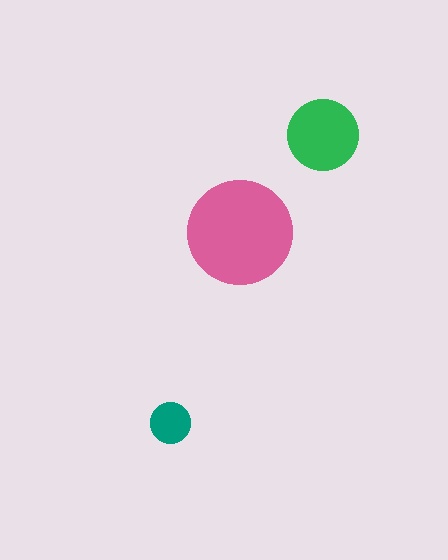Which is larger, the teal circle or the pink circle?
The pink one.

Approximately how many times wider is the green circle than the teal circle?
About 2 times wider.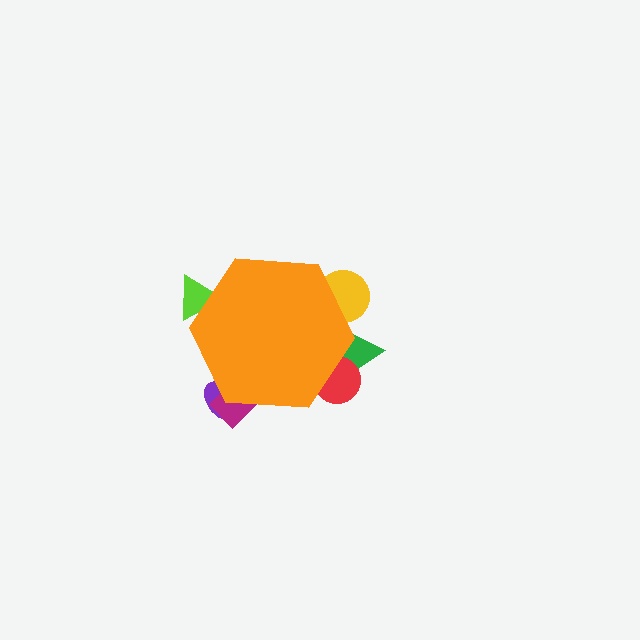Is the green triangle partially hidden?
Yes, the green triangle is partially hidden behind the orange hexagon.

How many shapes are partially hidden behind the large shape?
6 shapes are partially hidden.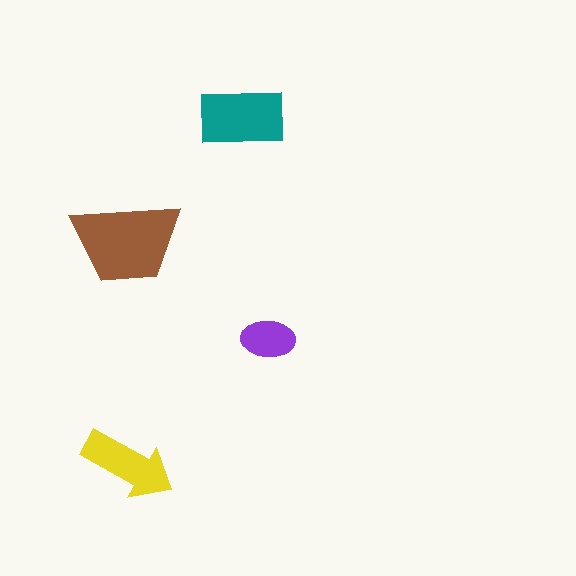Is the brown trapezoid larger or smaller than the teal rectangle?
Larger.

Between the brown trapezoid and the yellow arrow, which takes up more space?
The brown trapezoid.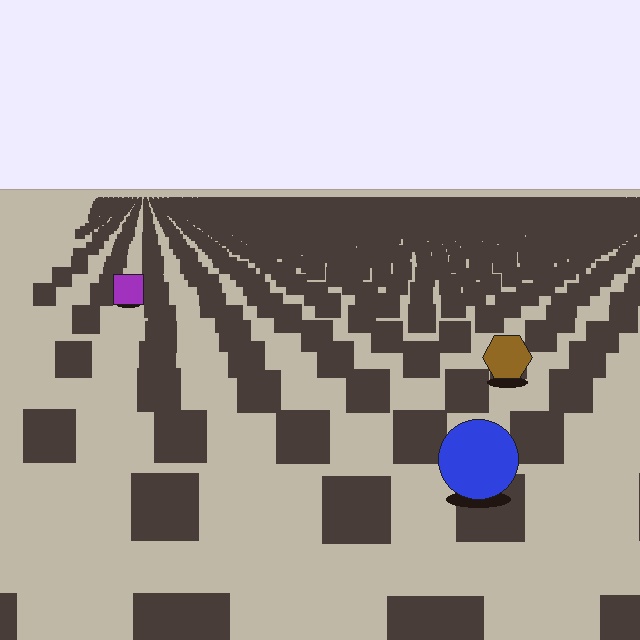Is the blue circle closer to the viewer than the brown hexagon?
Yes. The blue circle is closer — you can tell from the texture gradient: the ground texture is coarser near it.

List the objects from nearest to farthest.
From nearest to farthest: the blue circle, the brown hexagon, the purple square.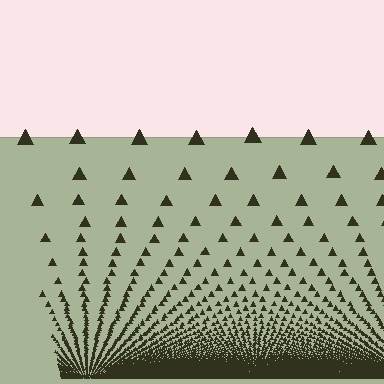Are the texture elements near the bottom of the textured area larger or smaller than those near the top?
Smaller. The gradient is inverted — elements near the bottom are smaller and denser.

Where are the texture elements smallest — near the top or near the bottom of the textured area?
Near the bottom.